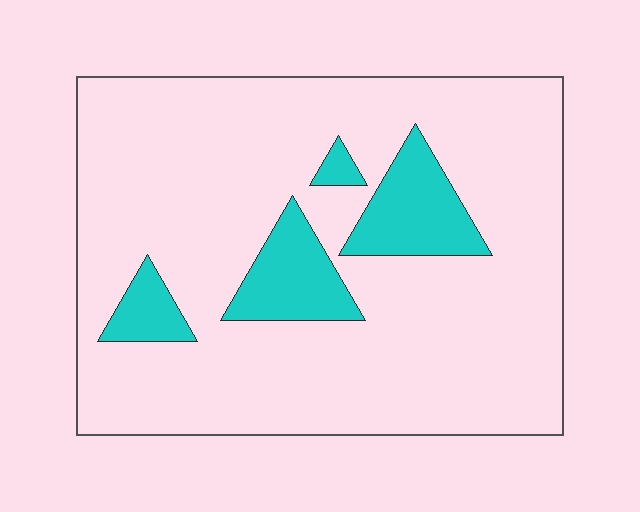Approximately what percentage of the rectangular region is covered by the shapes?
Approximately 15%.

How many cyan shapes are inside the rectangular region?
4.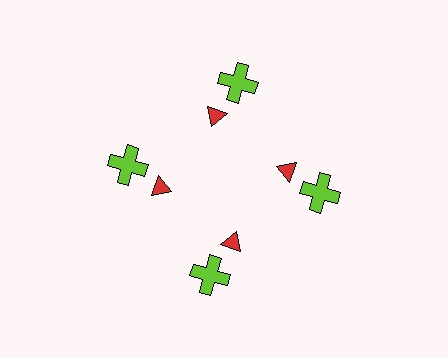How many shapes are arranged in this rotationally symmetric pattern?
There are 8 shapes, arranged in 4 groups of 2.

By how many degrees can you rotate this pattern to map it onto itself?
The pattern maps onto itself every 90 degrees of rotation.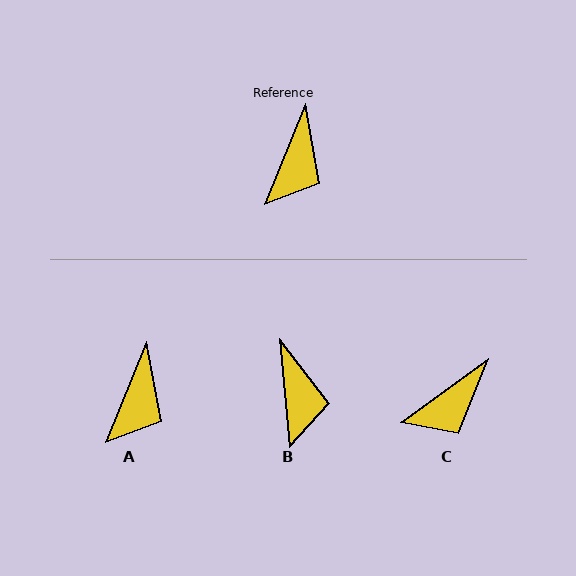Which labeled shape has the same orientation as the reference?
A.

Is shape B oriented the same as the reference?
No, it is off by about 27 degrees.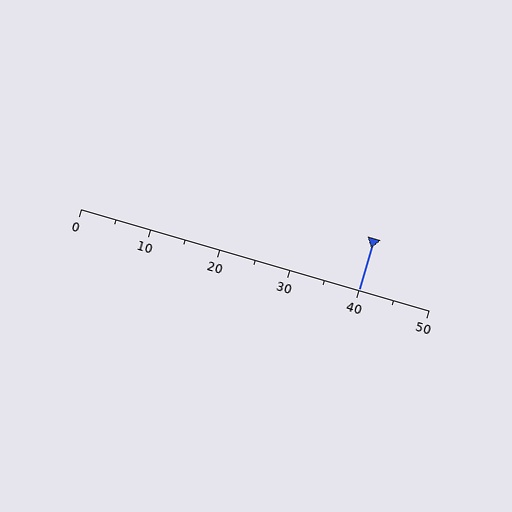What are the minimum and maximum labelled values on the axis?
The axis runs from 0 to 50.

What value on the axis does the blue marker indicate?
The marker indicates approximately 40.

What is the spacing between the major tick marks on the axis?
The major ticks are spaced 10 apart.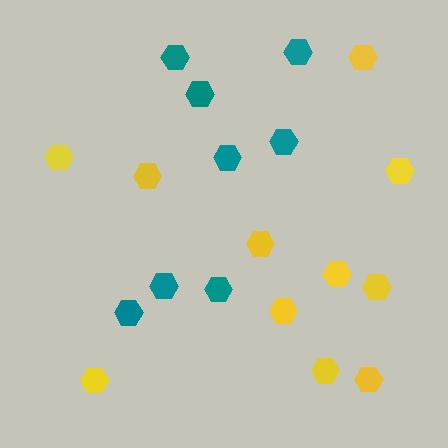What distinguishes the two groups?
There are 2 groups: one group of teal hexagons (8) and one group of yellow hexagons (11).